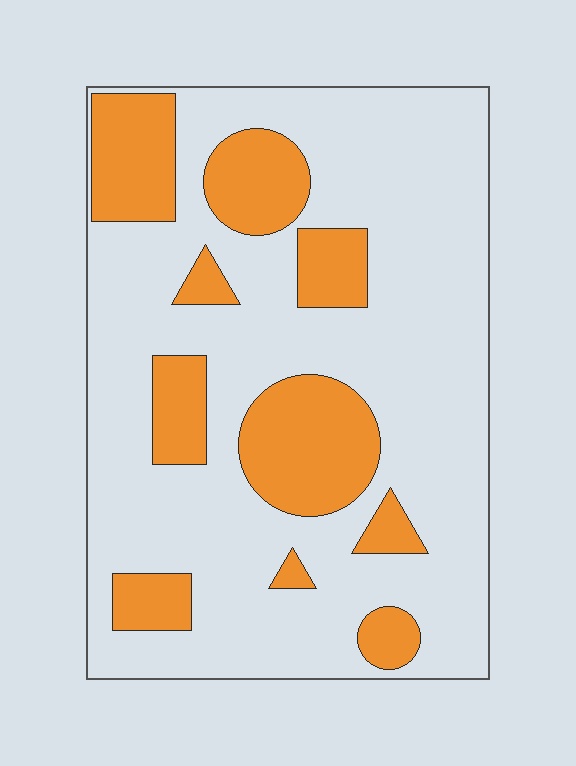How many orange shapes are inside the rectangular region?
10.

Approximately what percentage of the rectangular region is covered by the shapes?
Approximately 25%.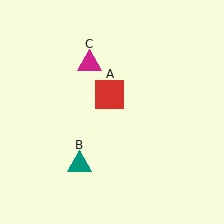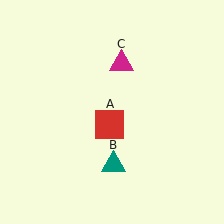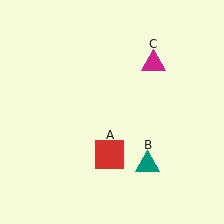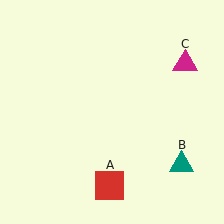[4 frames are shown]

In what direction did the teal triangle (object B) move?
The teal triangle (object B) moved right.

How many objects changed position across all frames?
3 objects changed position: red square (object A), teal triangle (object B), magenta triangle (object C).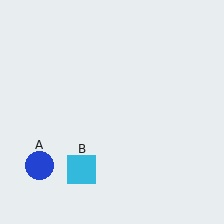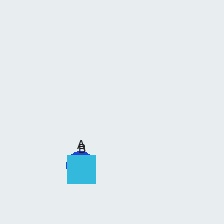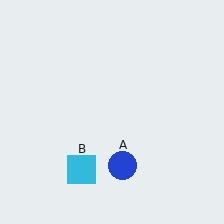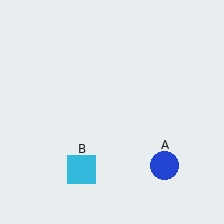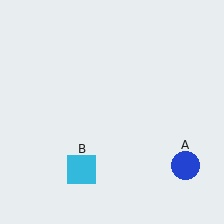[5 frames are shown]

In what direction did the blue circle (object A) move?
The blue circle (object A) moved right.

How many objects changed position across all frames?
1 object changed position: blue circle (object A).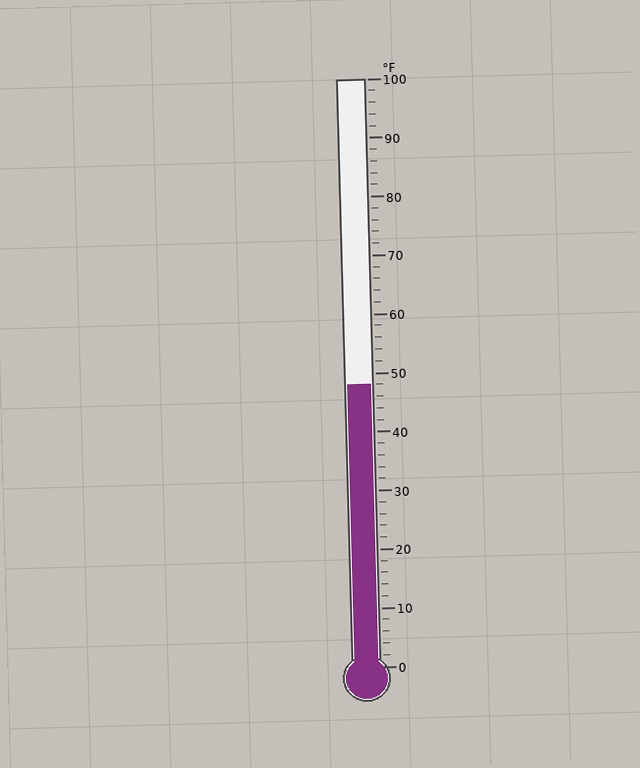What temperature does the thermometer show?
The thermometer shows approximately 48°F.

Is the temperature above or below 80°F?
The temperature is below 80°F.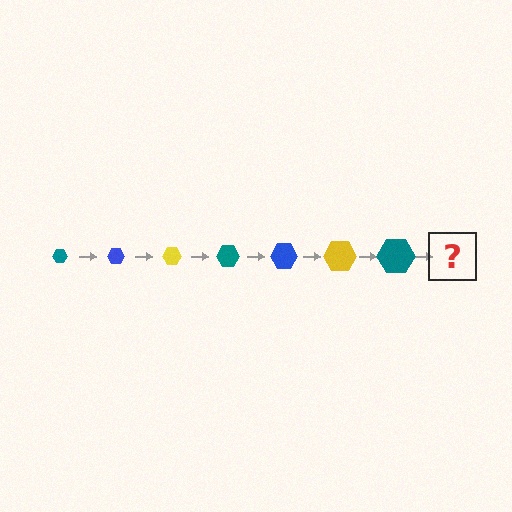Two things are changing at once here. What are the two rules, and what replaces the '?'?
The two rules are that the hexagon grows larger each step and the color cycles through teal, blue, and yellow. The '?' should be a blue hexagon, larger than the previous one.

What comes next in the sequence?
The next element should be a blue hexagon, larger than the previous one.